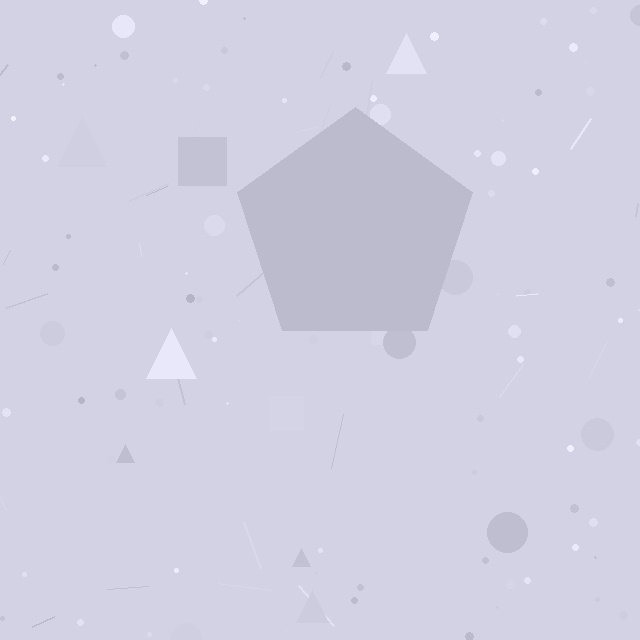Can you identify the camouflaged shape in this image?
The camouflaged shape is a pentagon.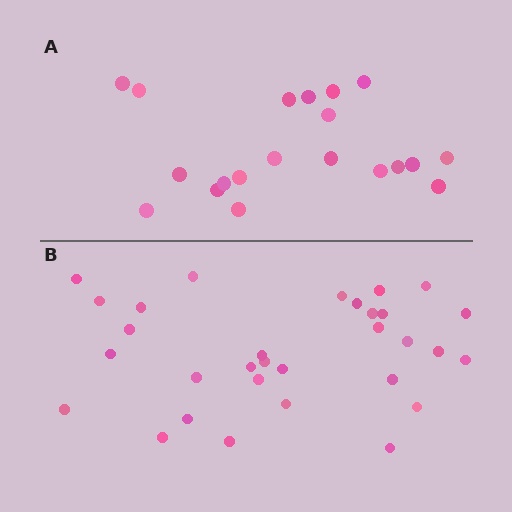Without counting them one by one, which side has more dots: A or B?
Region B (the bottom region) has more dots.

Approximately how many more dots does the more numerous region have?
Region B has roughly 12 or so more dots than region A.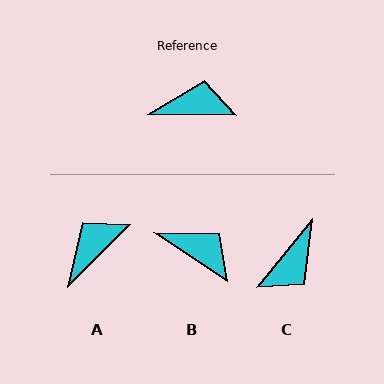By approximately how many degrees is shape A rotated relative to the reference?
Approximately 46 degrees counter-clockwise.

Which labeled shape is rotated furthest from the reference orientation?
C, about 128 degrees away.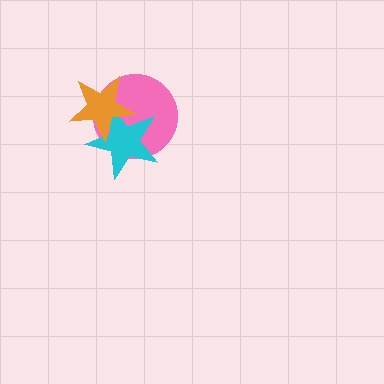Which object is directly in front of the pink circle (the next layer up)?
The cyan star is directly in front of the pink circle.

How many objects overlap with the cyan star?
2 objects overlap with the cyan star.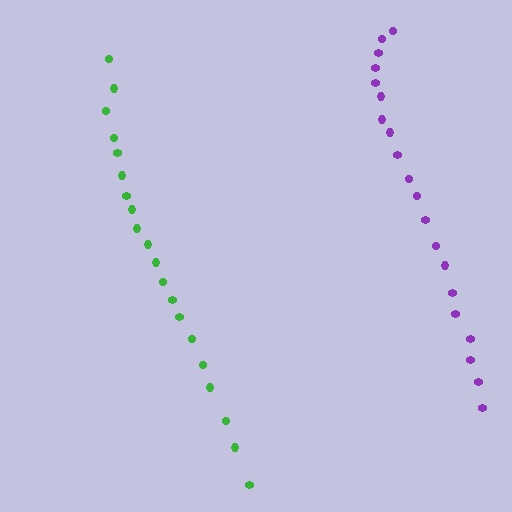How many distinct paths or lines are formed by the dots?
There are 2 distinct paths.